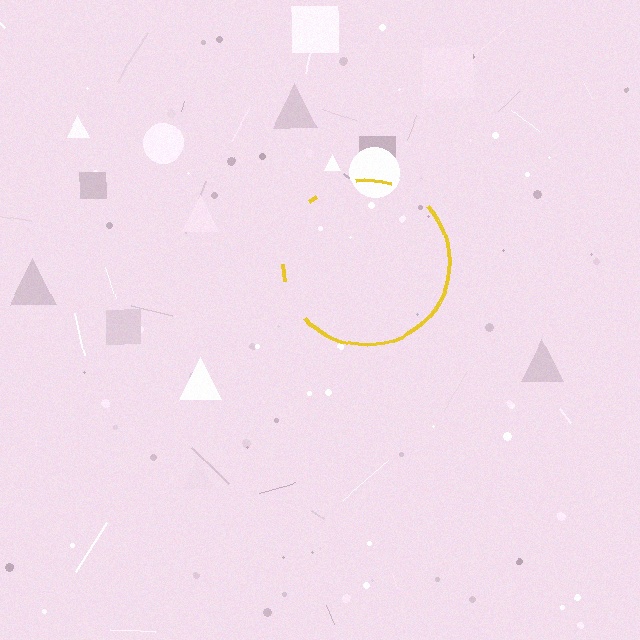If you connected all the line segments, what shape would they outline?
They would outline a circle.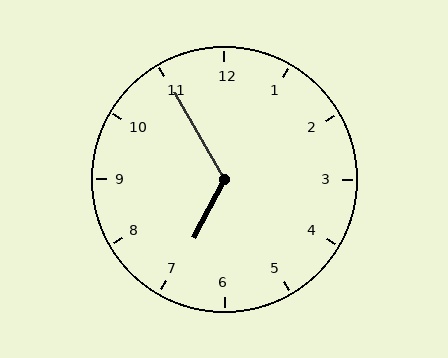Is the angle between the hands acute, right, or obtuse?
It is obtuse.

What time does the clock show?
6:55.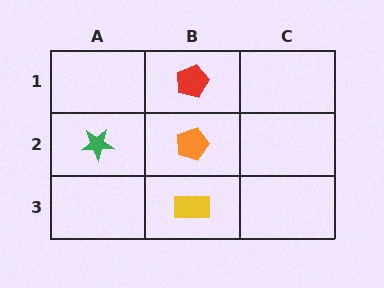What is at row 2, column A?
A green star.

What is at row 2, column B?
An orange pentagon.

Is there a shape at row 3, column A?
No, that cell is empty.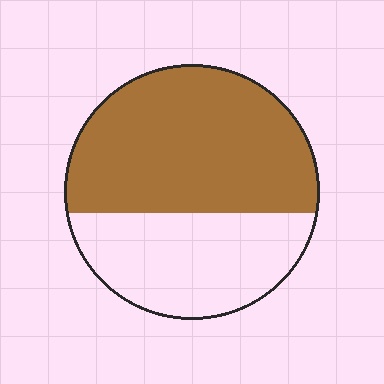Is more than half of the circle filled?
Yes.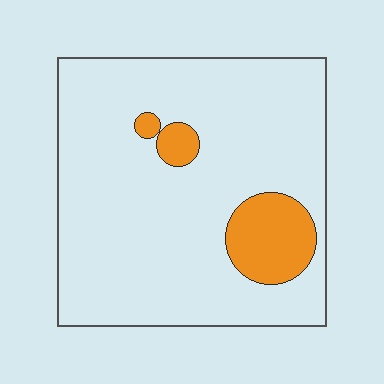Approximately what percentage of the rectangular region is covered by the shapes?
Approximately 10%.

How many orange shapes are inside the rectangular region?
3.